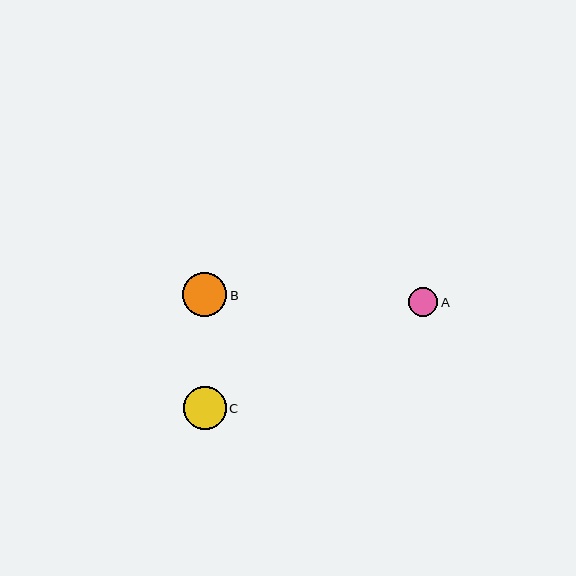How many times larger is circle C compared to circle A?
Circle C is approximately 1.5 times the size of circle A.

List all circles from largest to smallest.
From largest to smallest: B, C, A.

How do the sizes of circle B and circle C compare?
Circle B and circle C are approximately the same size.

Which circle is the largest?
Circle B is the largest with a size of approximately 44 pixels.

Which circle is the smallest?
Circle A is the smallest with a size of approximately 29 pixels.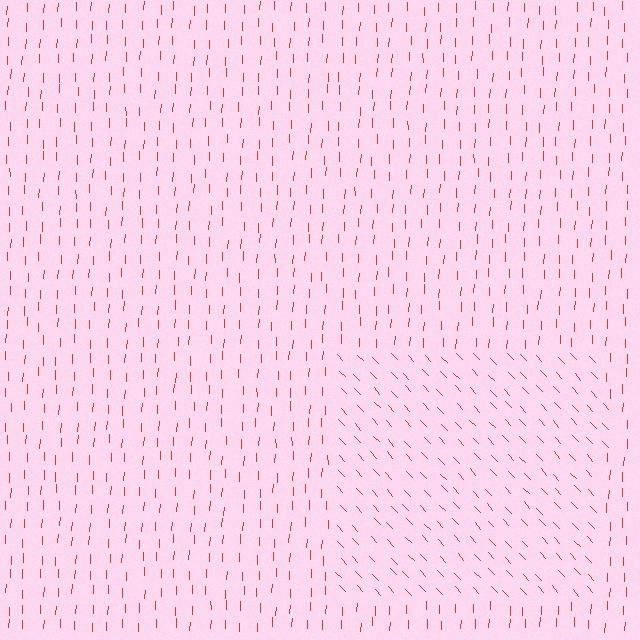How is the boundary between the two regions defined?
The boundary is defined purely by a change in line orientation (approximately 45 degrees difference). All lines are the same color and thickness.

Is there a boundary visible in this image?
Yes, there is a texture boundary formed by a change in line orientation.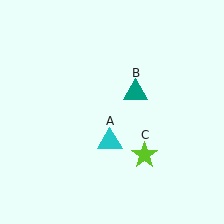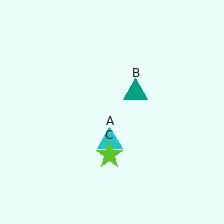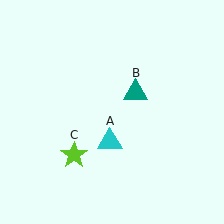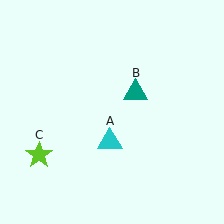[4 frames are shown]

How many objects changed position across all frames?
1 object changed position: lime star (object C).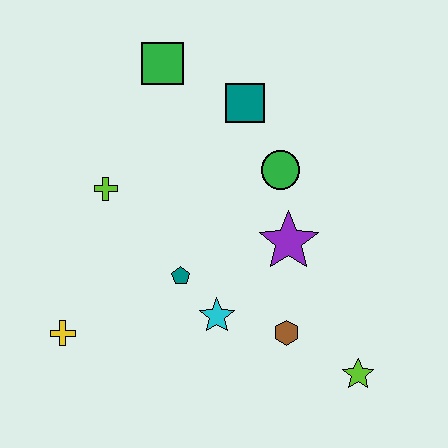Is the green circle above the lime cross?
Yes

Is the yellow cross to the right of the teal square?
No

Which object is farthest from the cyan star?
The green square is farthest from the cyan star.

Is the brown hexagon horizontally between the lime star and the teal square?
Yes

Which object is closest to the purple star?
The green circle is closest to the purple star.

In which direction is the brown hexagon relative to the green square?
The brown hexagon is below the green square.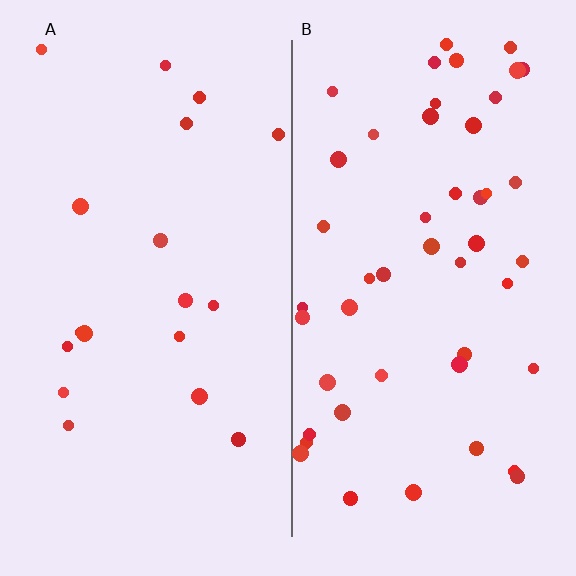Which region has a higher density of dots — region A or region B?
B (the right).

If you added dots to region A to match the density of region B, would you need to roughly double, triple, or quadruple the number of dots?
Approximately triple.